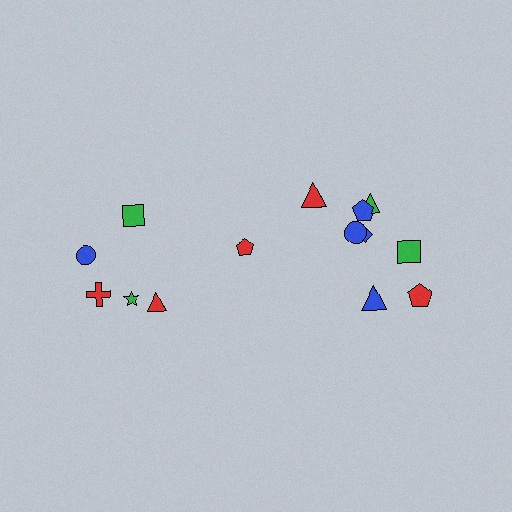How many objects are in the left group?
There are 6 objects.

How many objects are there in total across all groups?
There are 14 objects.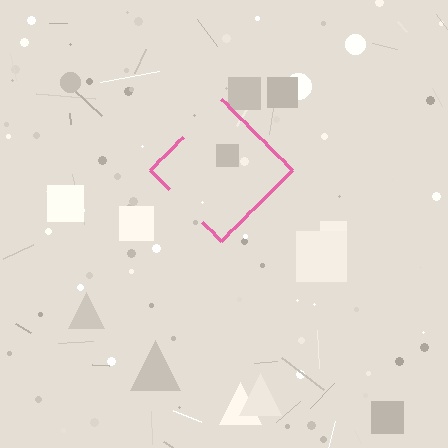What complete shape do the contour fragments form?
The contour fragments form a diamond.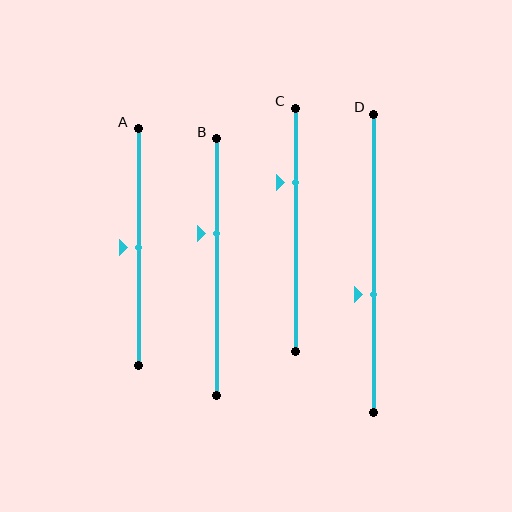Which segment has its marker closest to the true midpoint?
Segment A has its marker closest to the true midpoint.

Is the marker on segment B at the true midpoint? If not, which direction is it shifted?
No, the marker on segment B is shifted upward by about 13% of the segment length.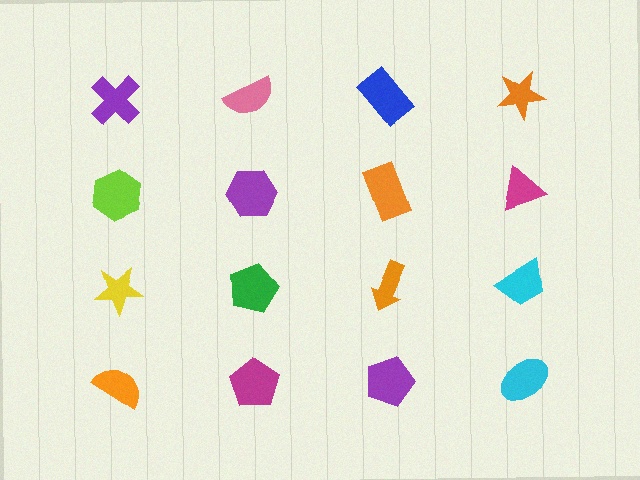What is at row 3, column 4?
A cyan trapezoid.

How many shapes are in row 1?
4 shapes.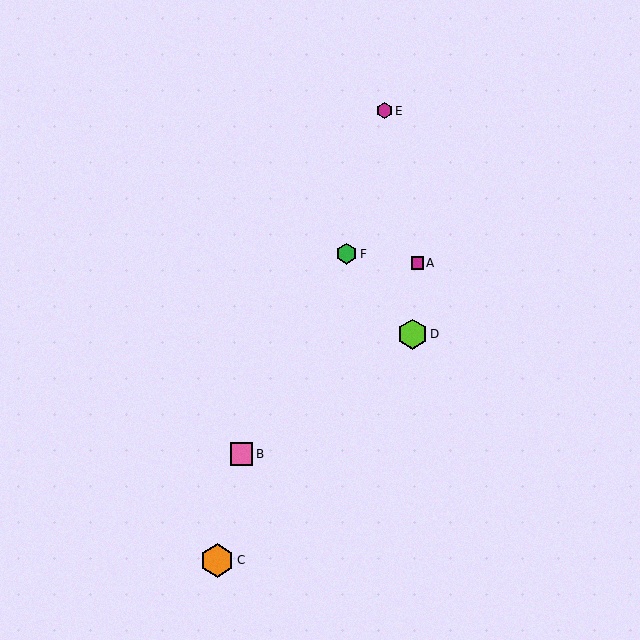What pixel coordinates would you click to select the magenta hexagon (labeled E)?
Click at (384, 111) to select the magenta hexagon E.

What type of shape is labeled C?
Shape C is an orange hexagon.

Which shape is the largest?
The orange hexagon (labeled C) is the largest.